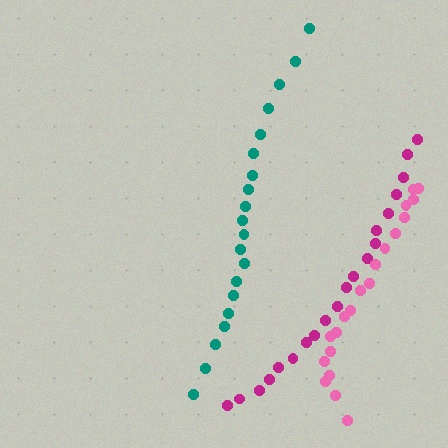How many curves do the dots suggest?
There are 3 distinct paths.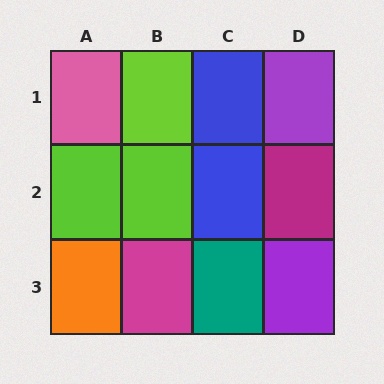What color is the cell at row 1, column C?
Blue.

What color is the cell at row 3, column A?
Orange.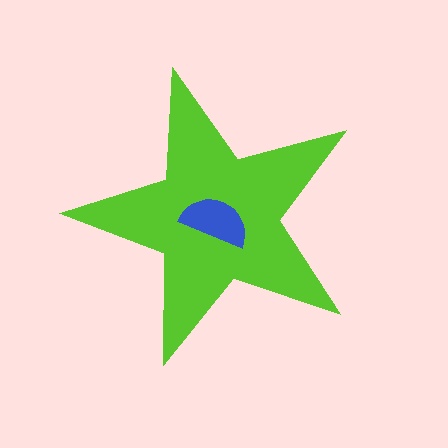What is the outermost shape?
The lime star.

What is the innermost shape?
The blue semicircle.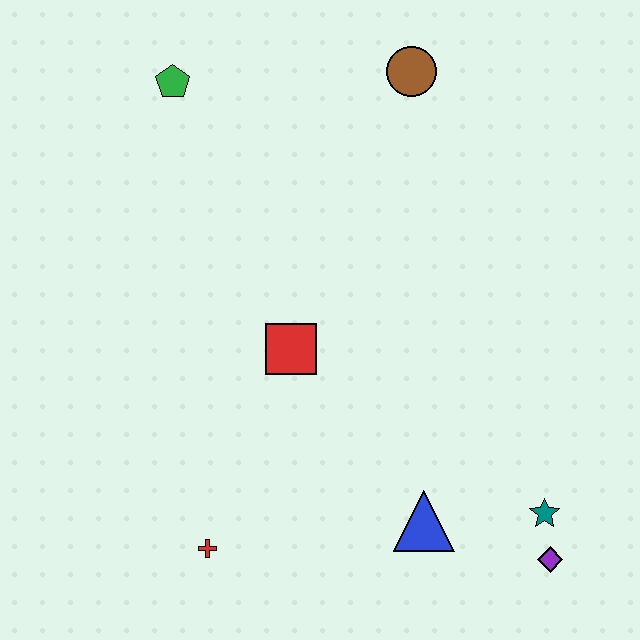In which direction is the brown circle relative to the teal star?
The brown circle is above the teal star.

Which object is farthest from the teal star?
The green pentagon is farthest from the teal star.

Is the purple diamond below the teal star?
Yes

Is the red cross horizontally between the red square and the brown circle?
No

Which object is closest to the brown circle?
The green pentagon is closest to the brown circle.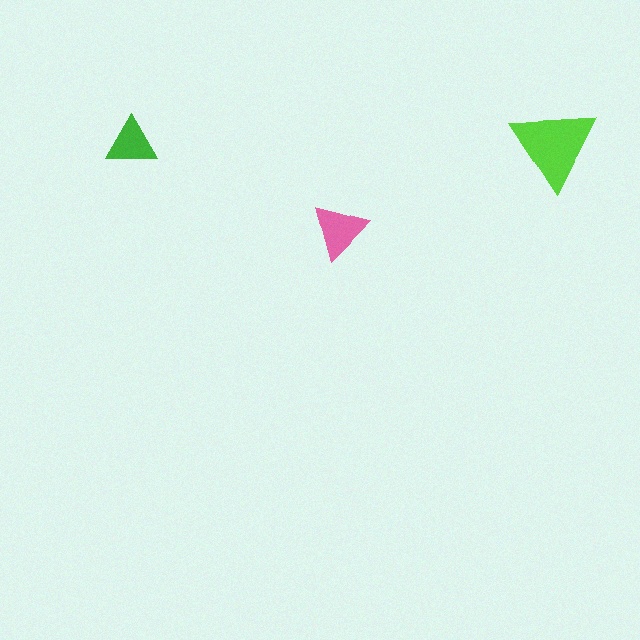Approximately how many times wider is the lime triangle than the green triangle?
About 1.5 times wider.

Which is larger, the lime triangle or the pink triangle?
The lime one.